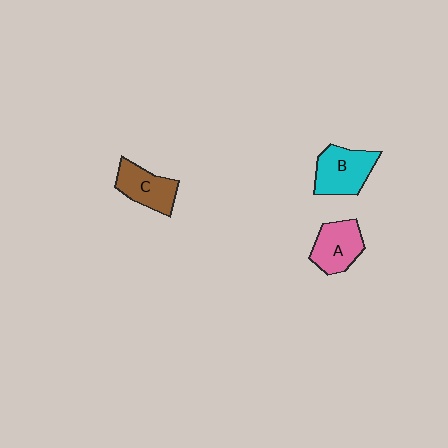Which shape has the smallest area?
Shape C (brown).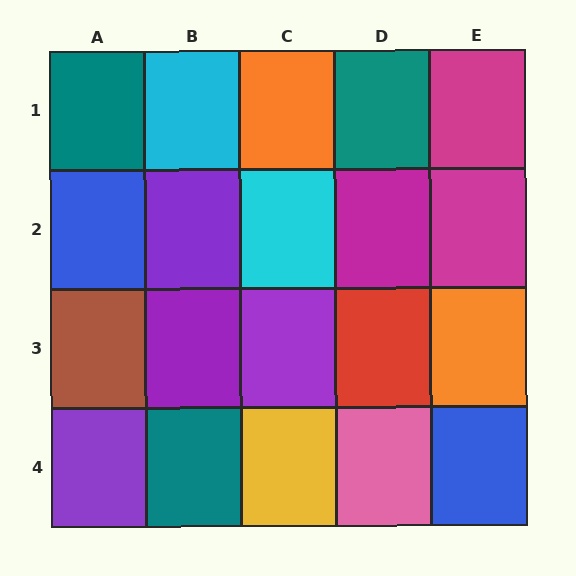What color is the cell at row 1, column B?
Cyan.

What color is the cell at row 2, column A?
Blue.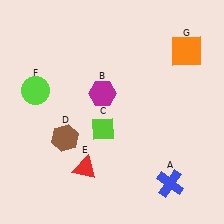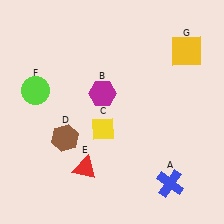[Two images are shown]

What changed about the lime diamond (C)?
In Image 1, C is lime. In Image 2, it changed to yellow.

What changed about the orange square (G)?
In Image 1, G is orange. In Image 2, it changed to yellow.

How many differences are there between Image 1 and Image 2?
There are 2 differences between the two images.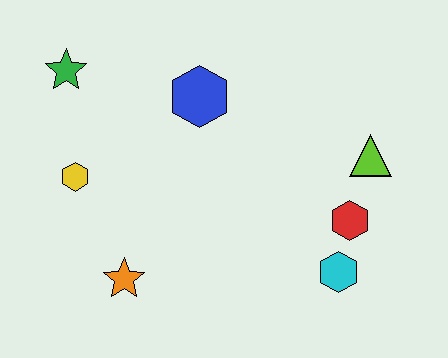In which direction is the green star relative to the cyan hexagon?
The green star is to the left of the cyan hexagon.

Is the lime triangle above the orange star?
Yes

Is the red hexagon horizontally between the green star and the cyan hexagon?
No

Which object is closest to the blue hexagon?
The green star is closest to the blue hexagon.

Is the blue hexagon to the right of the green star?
Yes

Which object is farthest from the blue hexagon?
The cyan hexagon is farthest from the blue hexagon.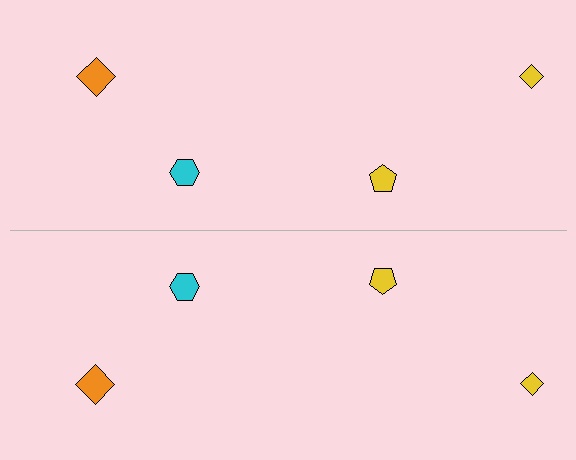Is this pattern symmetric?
Yes, this pattern has bilateral (reflection) symmetry.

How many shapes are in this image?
There are 8 shapes in this image.